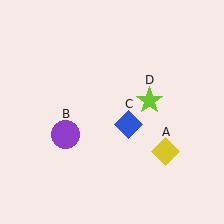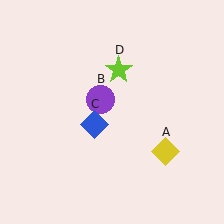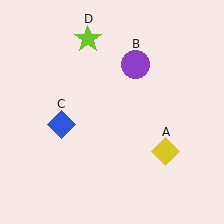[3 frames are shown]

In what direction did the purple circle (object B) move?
The purple circle (object B) moved up and to the right.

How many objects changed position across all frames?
3 objects changed position: purple circle (object B), blue diamond (object C), lime star (object D).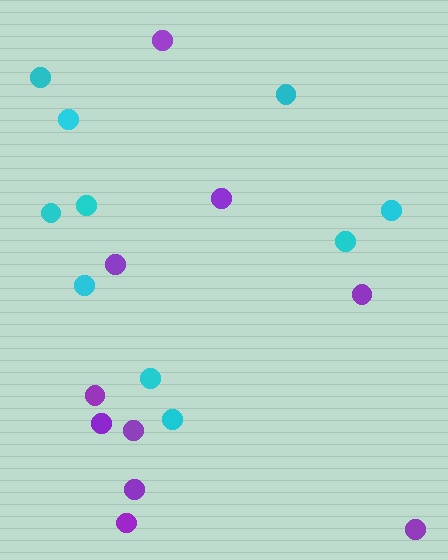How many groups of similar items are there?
There are 2 groups: one group of purple circles (10) and one group of cyan circles (10).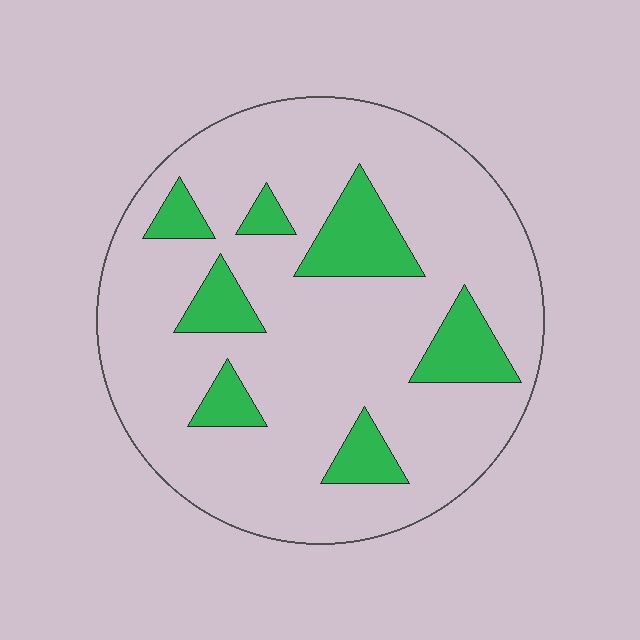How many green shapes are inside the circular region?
7.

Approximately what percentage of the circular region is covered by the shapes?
Approximately 15%.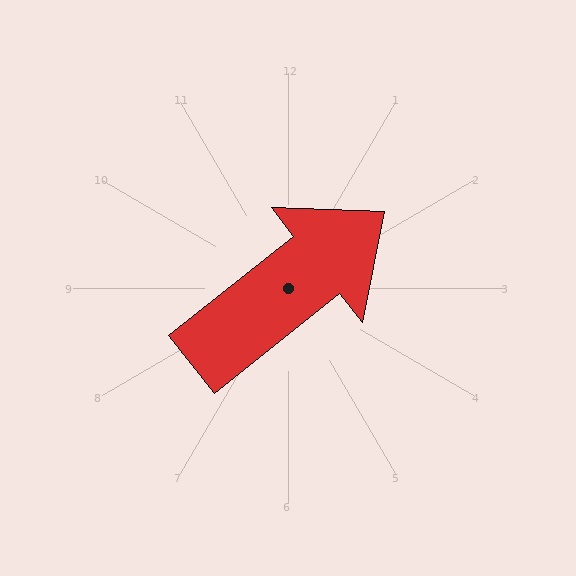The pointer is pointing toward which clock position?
Roughly 2 o'clock.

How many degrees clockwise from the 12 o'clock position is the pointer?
Approximately 52 degrees.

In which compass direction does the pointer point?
Northeast.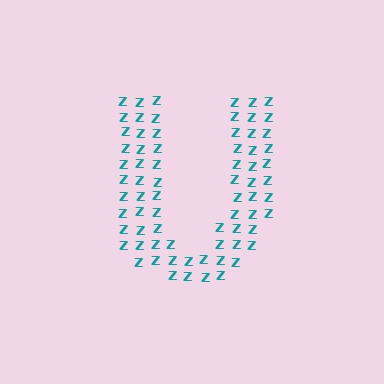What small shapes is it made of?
It is made of small letter Z's.